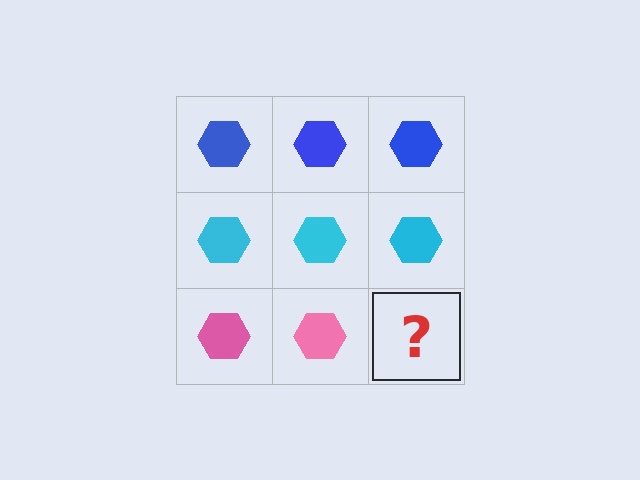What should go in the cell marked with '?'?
The missing cell should contain a pink hexagon.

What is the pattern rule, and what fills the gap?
The rule is that each row has a consistent color. The gap should be filled with a pink hexagon.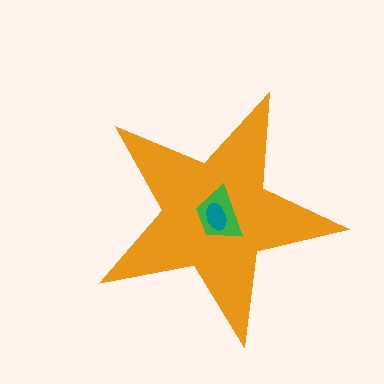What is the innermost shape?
The teal ellipse.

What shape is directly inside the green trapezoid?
The teal ellipse.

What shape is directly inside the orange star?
The green trapezoid.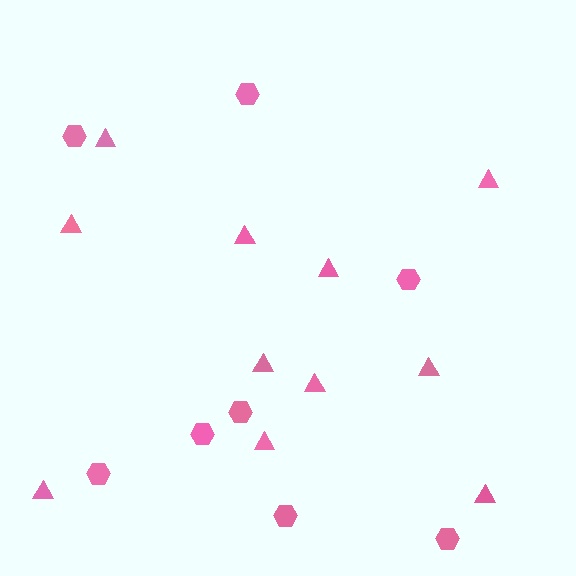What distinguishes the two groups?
There are 2 groups: one group of triangles (11) and one group of hexagons (8).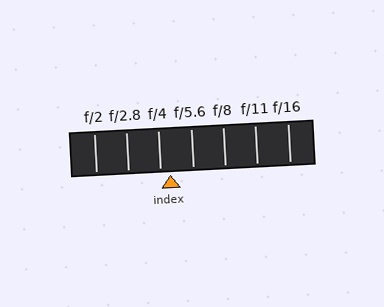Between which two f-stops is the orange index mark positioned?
The index mark is between f/4 and f/5.6.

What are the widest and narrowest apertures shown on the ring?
The widest aperture shown is f/2 and the narrowest is f/16.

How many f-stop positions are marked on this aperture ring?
There are 7 f-stop positions marked.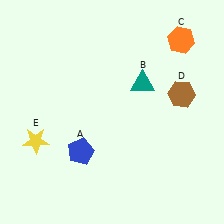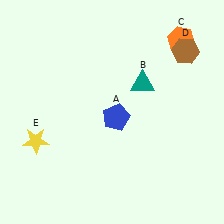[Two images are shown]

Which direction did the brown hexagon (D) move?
The brown hexagon (D) moved up.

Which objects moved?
The objects that moved are: the blue pentagon (A), the brown hexagon (D).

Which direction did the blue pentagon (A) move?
The blue pentagon (A) moved right.